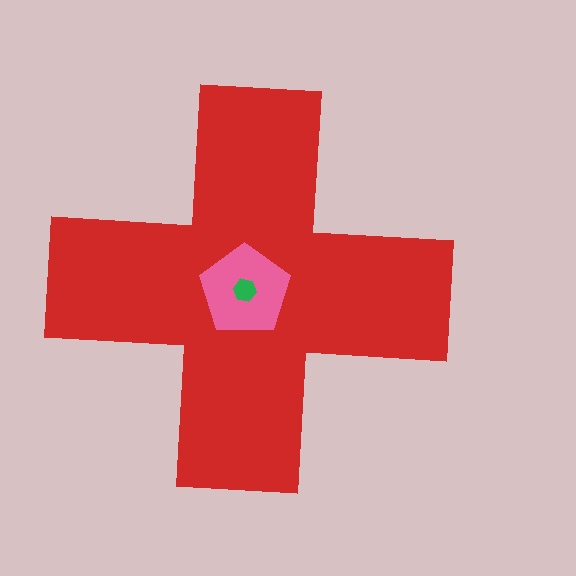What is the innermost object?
The green hexagon.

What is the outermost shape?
The red cross.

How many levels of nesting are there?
3.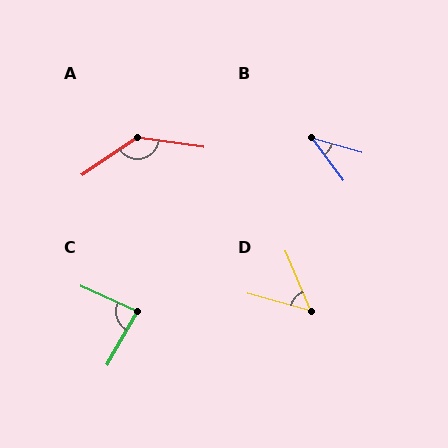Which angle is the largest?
A, at approximately 138 degrees.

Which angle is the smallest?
B, at approximately 37 degrees.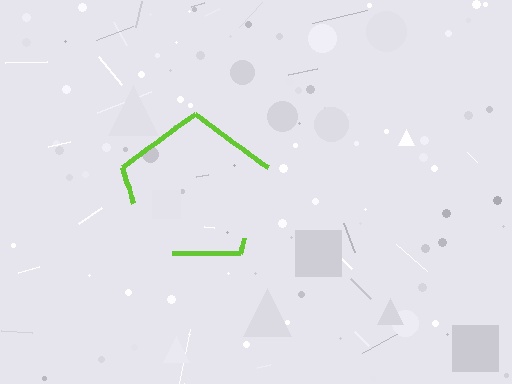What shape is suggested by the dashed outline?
The dashed outline suggests a pentagon.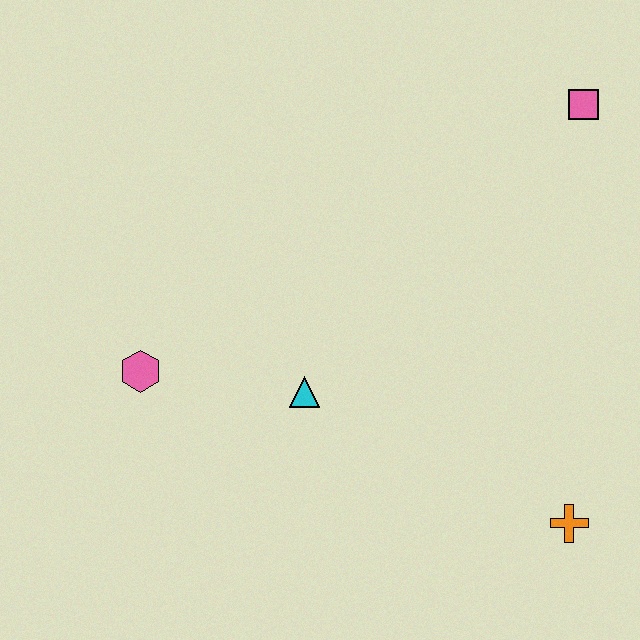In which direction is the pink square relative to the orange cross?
The pink square is above the orange cross.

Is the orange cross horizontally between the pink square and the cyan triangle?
Yes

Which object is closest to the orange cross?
The cyan triangle is closest to the orange cross.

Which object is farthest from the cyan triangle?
The pink square is farthest from the cyan triangle.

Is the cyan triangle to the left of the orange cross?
Yes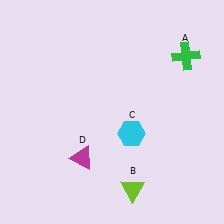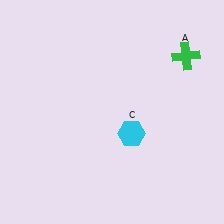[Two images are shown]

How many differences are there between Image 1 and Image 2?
There are 2 differences between the two images.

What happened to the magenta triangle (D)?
The magenta triangle (D) was removed in Image 2. It was in the bottom-left area of Image 1.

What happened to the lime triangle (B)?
The lime triangle (B) was removed in Image 2. It was in the bottom-right area of Image 1.